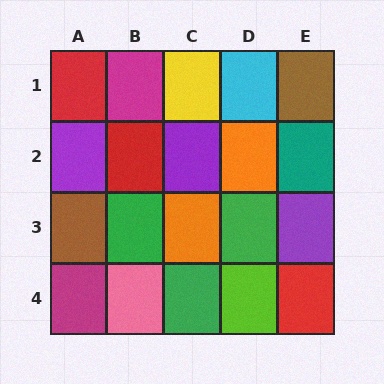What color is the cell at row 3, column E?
Purple.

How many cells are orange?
2 cells are orange.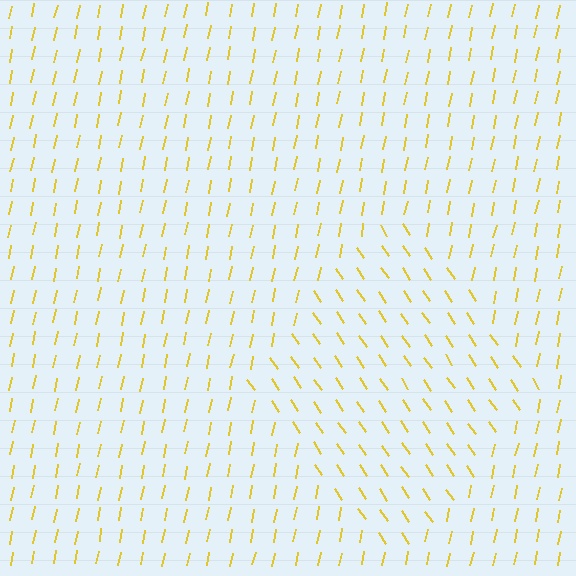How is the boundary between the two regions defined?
The boundary is defined purely by a change in line orientation (approximately 45 degrees difference). All lines are the same color and thickness.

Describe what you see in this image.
The image is filled with small yellow line segments. A diamond region in the image has lines oriented differently from the surrounding lines, creating a visible texture boundary.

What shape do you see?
I see a diamond.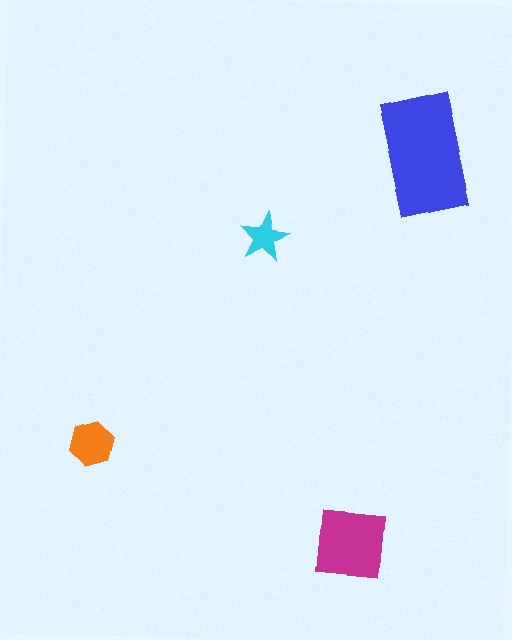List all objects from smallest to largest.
The cyan star, the orange hexagon, the magenta square, the blue rectangle.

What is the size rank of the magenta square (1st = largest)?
2nd.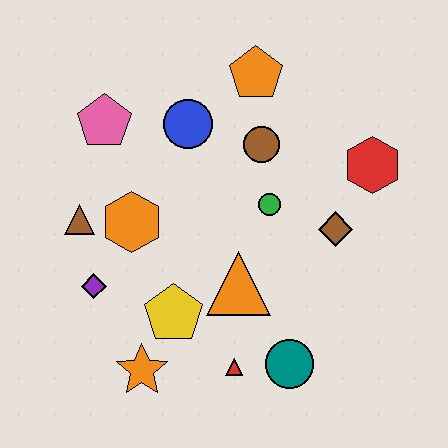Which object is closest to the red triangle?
The teal circle is closest to the red triangle.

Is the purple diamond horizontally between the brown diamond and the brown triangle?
Yes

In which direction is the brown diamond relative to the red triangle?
The brown diamond is above the red triangle.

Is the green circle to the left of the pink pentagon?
No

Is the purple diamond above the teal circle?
Yes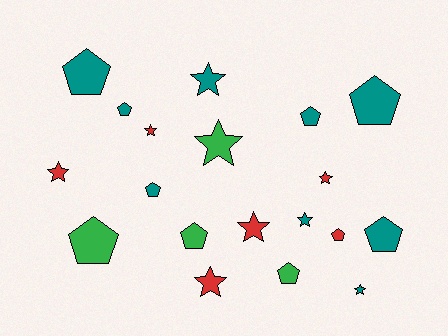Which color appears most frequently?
Teal, with 9 objects.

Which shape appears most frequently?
Pentagon, with 10 objects.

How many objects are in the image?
There are 19 objects.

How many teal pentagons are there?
There are 6 teal pentagons.